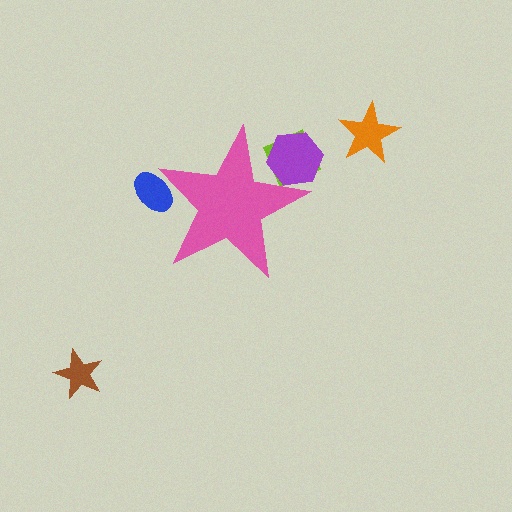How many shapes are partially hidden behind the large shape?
3 shapes are partially hidden.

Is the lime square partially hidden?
Yes, the lime square is partially hidden behind the pink star.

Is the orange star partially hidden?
No, the orange star is fully visible.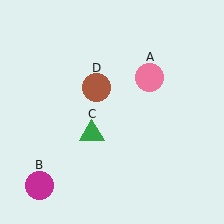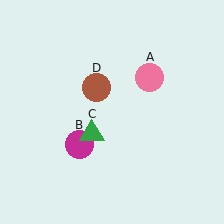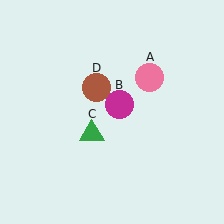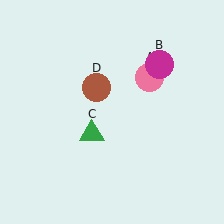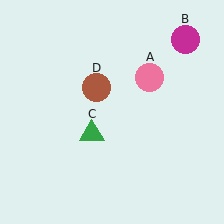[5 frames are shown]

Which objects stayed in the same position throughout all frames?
Pink circle (object A) and green triangle (object C) and brown circle (object D) remained stationary.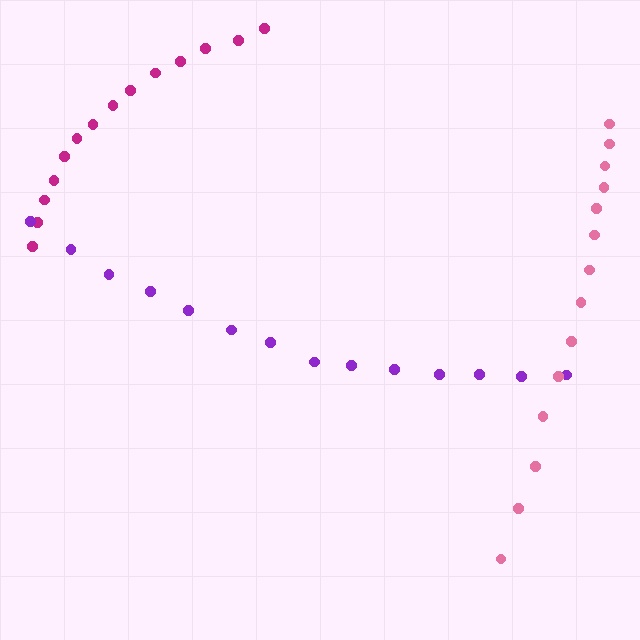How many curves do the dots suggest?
There are 3 distinct paths.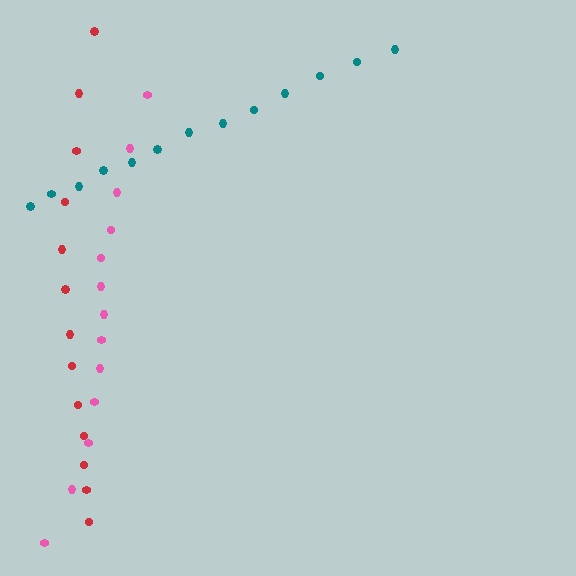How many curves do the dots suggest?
There are 3 distinct paths.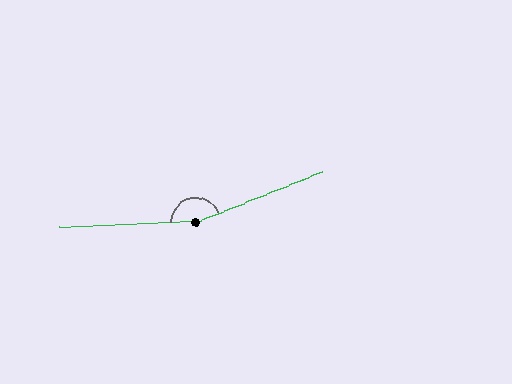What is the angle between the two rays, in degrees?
Approximately 160 degrees.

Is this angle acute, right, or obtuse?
It is obtuse.